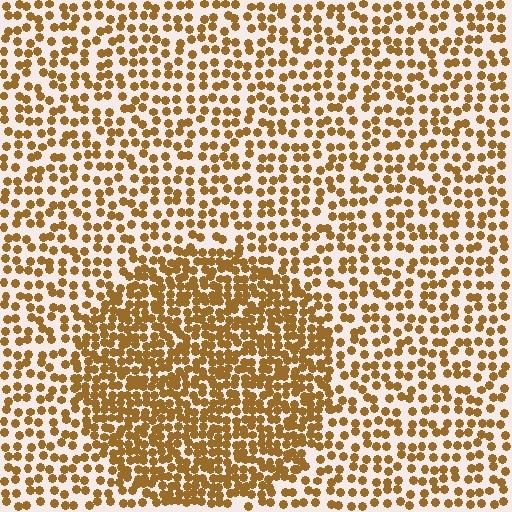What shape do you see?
I see a circle.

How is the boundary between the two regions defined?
The boundary is defined by a change in element density (approximately 1.9x ratio). All elements are the same color, size, and shape.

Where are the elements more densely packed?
The elements are more densely packed inside the circle boundary.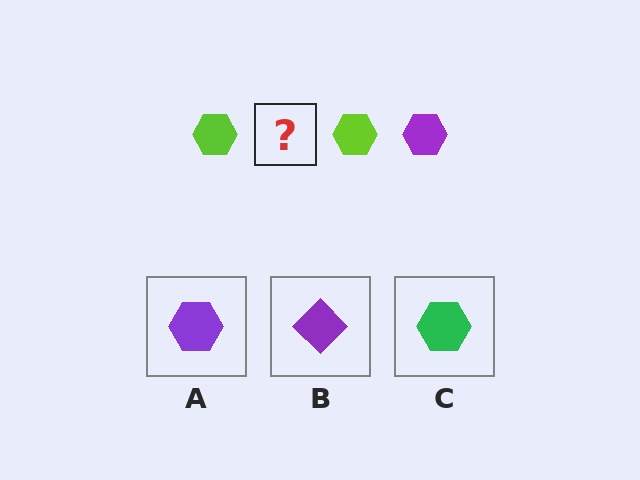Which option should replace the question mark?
Option A.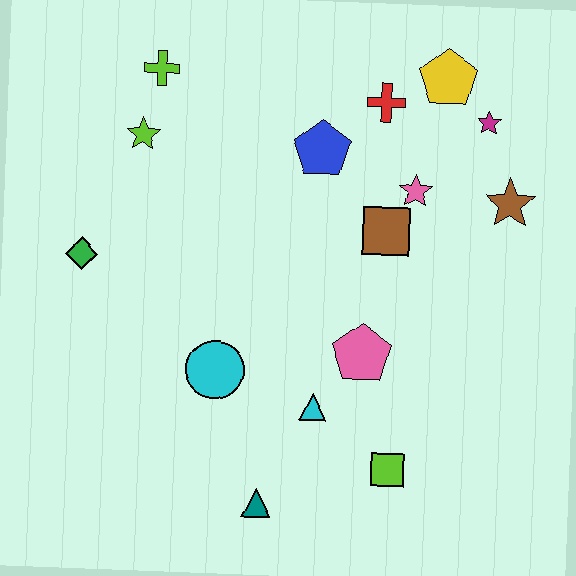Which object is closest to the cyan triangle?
The pink pentagon is closest to the cyan triangle.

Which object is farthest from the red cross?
The teal triangle is farthest from the red cross.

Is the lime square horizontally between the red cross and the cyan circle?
No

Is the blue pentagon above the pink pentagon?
Yes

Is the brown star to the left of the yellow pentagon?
No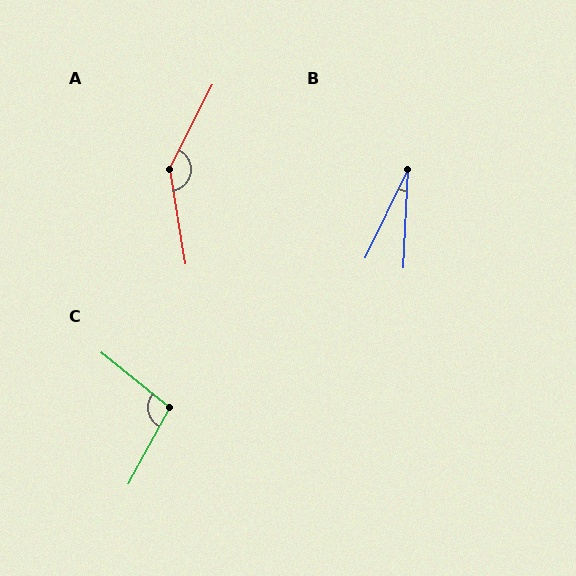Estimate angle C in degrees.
Approximately 100 degrees.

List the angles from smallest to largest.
B (23°), C (100°), A (143°).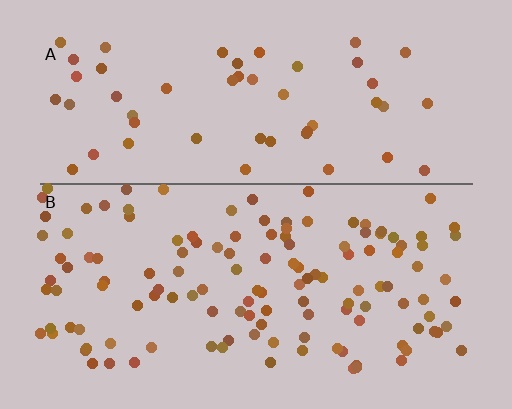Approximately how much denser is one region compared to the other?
Approximately 2.5× — region B over region A.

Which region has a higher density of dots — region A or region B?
B (the bottom).